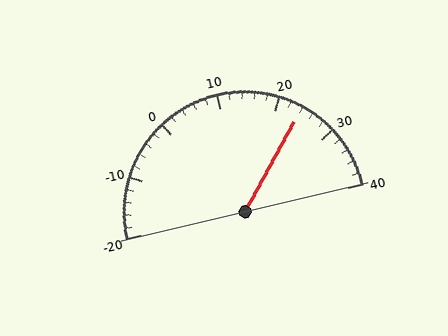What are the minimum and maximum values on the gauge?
The gauge ranges from -20 to 40.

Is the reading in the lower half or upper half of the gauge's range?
The reading is in the upper half of the range (-20 to 40).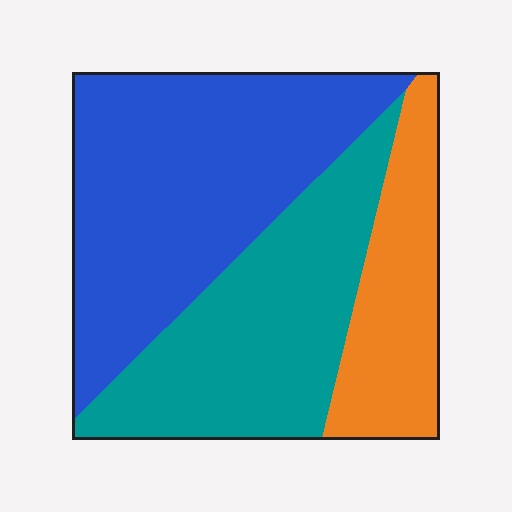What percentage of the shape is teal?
Teal takes up about one third (1/3) of the shape.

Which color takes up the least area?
Orange, at roughly 20%.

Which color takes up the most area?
Blue, at roughly 45%.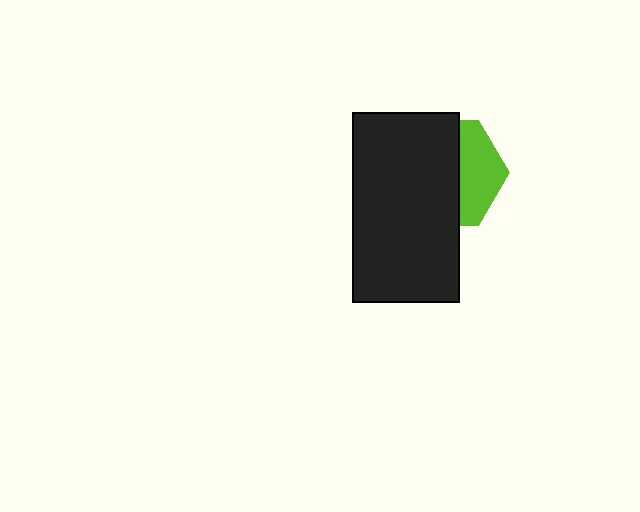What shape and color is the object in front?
The object in front is a black rectangle.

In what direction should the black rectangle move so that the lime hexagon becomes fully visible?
The black rectangle should move left. That is the shortest direction to clear the overlap and leave the lime hexagon fully visible.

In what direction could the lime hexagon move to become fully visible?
The lime hexagon could move right. That would shift it out from behind the black rectangle entirely.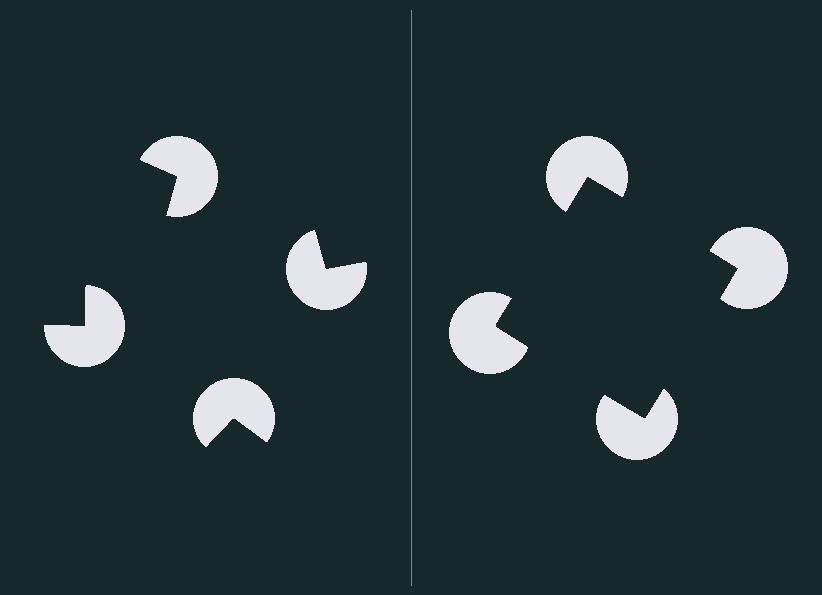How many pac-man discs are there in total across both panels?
8 — 4 on each side.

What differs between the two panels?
The pac-man discs are positioned identically on both sides; only the wedge orientations differ. On the right they align to a square; on the left they are misaligned.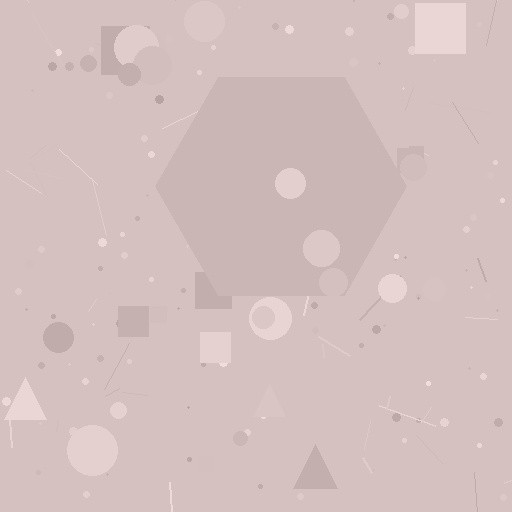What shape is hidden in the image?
A hexagon is hidden in the image.